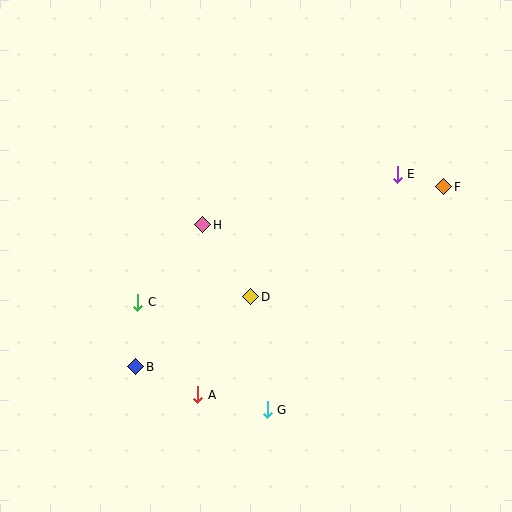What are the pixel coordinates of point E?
Point E is at (397, 174).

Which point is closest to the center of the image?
Point D at (251, 297) is closest to the center.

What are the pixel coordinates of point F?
Point F is at (444, 187).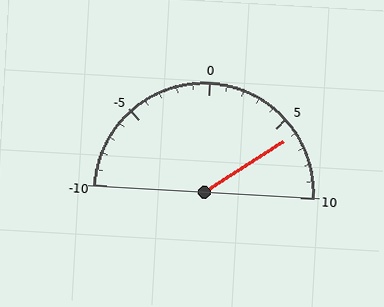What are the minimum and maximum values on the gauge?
The gauge ranges from -10 to 10.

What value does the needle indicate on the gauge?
The needle indicates approximately 6.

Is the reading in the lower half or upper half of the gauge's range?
The reading is in the upper half of the range (-10 to 10).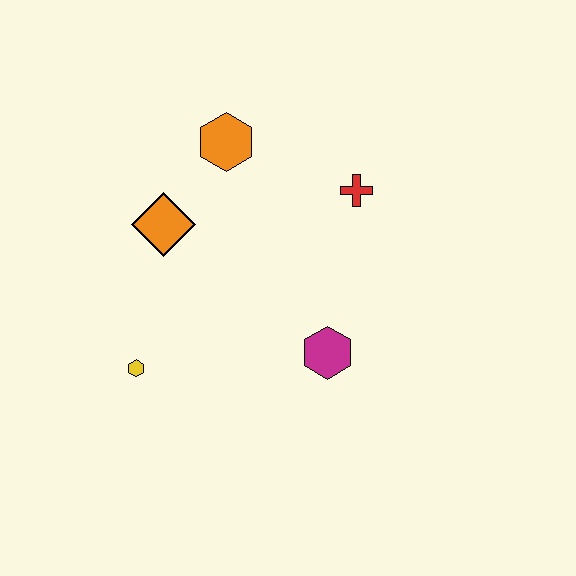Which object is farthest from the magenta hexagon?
The orange hexagon is farthest from the magenta hexagon.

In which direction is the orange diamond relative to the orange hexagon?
The orange diamond is below the orange hexagon.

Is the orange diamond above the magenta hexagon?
Yes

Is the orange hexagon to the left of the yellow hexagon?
No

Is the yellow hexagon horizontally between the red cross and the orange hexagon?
No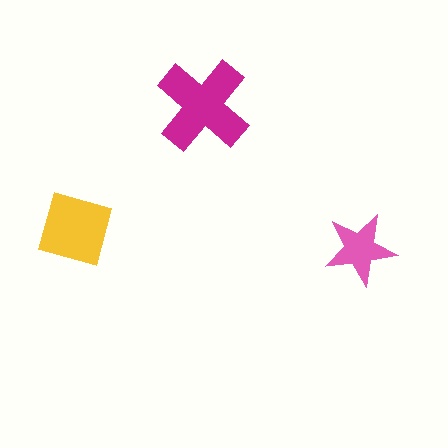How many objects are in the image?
There are 3 objects in the image.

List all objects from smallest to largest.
The pink star, the yellow square, the magenta cross.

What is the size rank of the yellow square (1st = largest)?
2nd.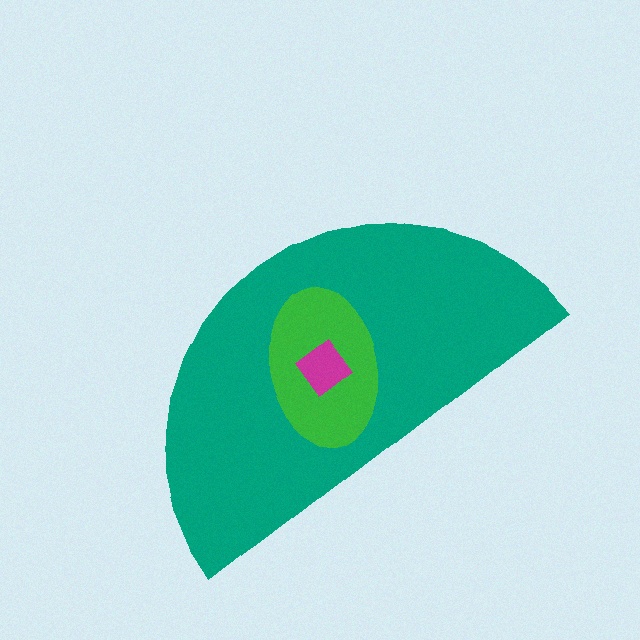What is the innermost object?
The magenta diamond.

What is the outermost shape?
The teal semicircle.